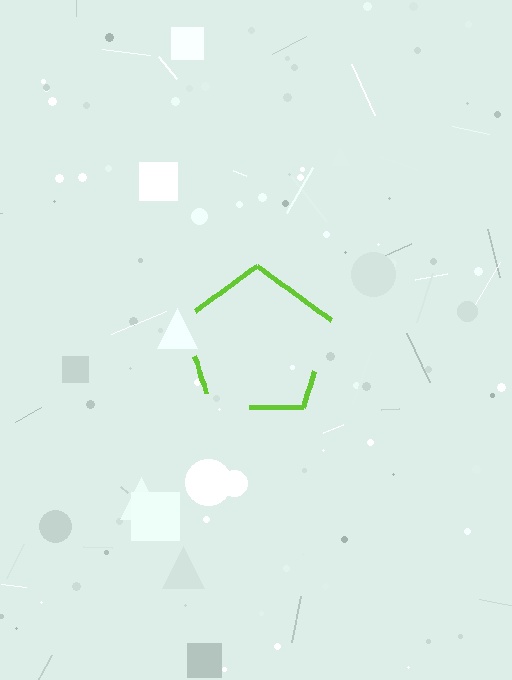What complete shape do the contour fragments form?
The contour fragments form a pentagon.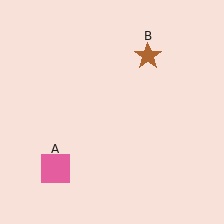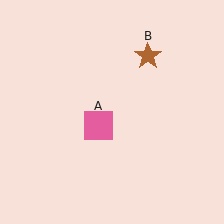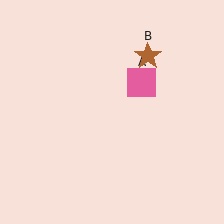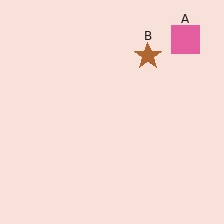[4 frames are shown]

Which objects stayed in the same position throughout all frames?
Brown star (object B) remained stationary.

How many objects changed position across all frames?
1 object changed position: pink square (object A).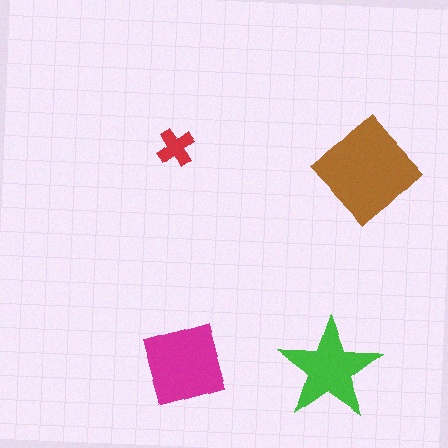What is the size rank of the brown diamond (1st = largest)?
1st.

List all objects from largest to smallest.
The brown diamond, the magenta diamond, the green star, the red cross.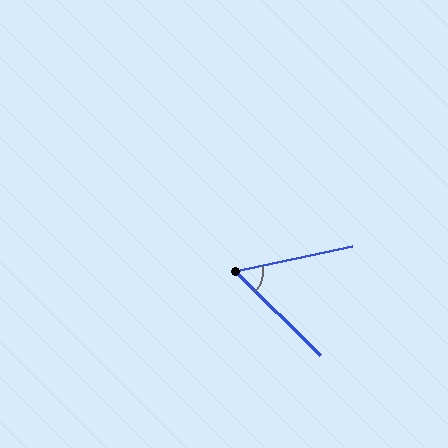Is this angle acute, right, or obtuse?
It is acute.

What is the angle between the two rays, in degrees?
Approximately 57 degrees.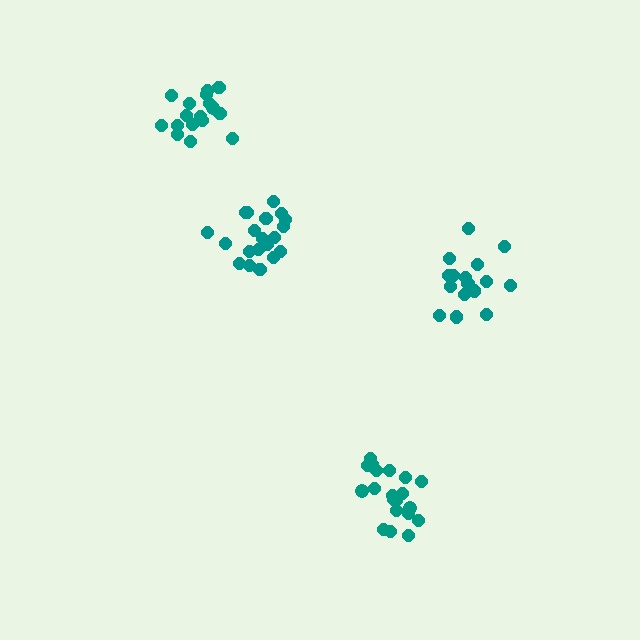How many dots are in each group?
Group 1: 20 dots, Group 2: 20 dots, Group 3: 17 dots, Group 4: 17 dots (74 total).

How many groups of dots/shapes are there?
There are 4 groups.